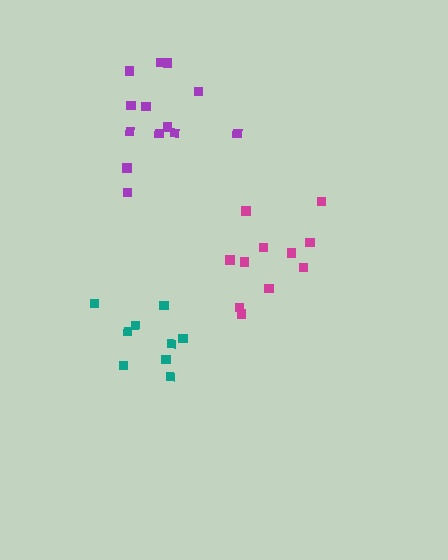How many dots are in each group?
Group 1: 13 dots, Group 2: 11 dots, Group 3: 9 dots (33 total).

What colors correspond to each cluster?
The clusters are colored: purple, magenta, teal.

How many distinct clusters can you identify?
There are 3 distinct clusters.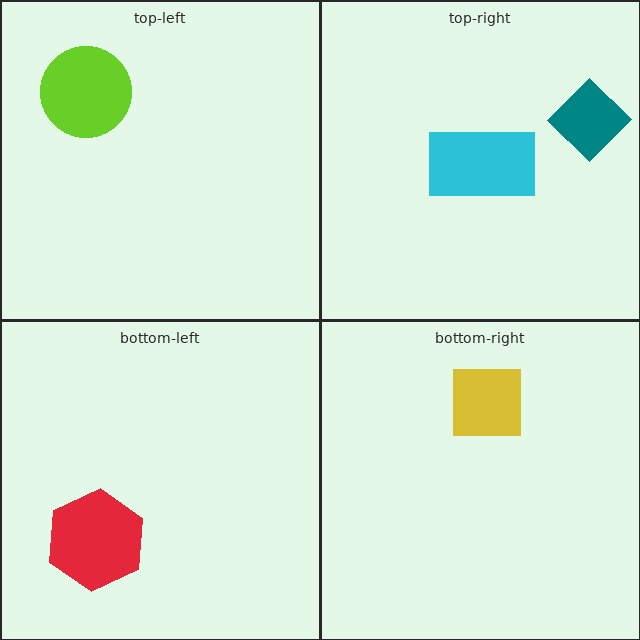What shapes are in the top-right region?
The teal diamond, the cyan rectangle.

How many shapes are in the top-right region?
2.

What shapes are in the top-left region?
The lime circle.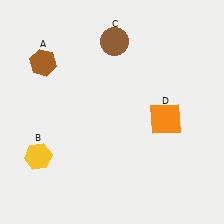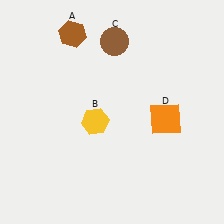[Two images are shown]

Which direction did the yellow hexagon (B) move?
The yellow hexagon (B) moved right.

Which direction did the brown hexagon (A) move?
The brown hexagon (A) moved right.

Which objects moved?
The objects that moved are: the brown hexagon (A), the yellow hexagon (B).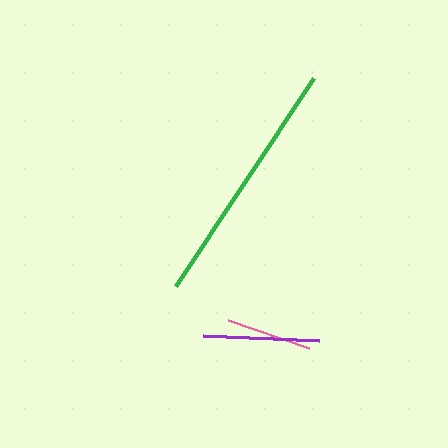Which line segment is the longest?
The green line is the longest at approximately 250 pixels.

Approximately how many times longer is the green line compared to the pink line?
The green line is approximately 2.9 times the length of the pink line.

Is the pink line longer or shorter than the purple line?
The purple line is longer than the pink line.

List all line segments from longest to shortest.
From longest to shortest: green, purple, pink.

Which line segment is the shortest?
The pink line is the shortest at approximately 86 pixels.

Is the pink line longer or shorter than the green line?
The green line is longer than the pink line.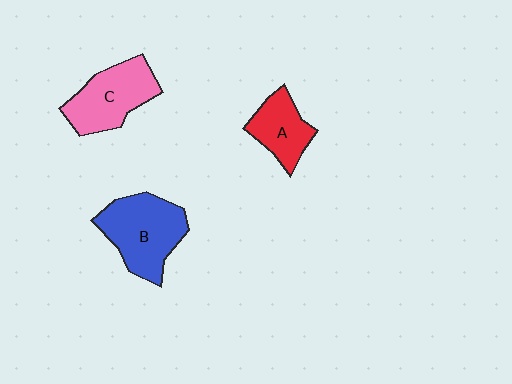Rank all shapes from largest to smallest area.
From largest to smallest: B (blue), C (pink), A (red).